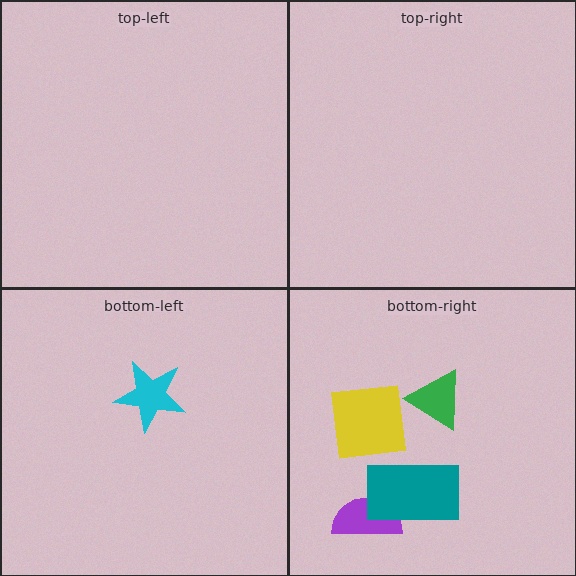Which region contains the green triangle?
The bottom-right region.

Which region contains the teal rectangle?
The bottom-right region.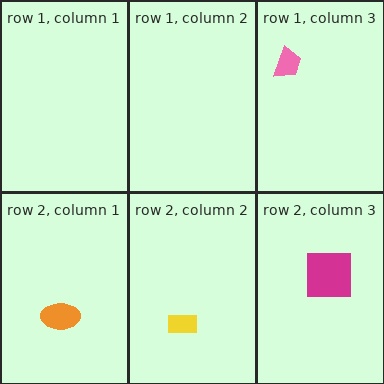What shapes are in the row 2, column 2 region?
The yellow rectangle.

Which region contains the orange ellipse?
The row 2, column 1 region.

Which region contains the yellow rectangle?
The row 2, column 2 region.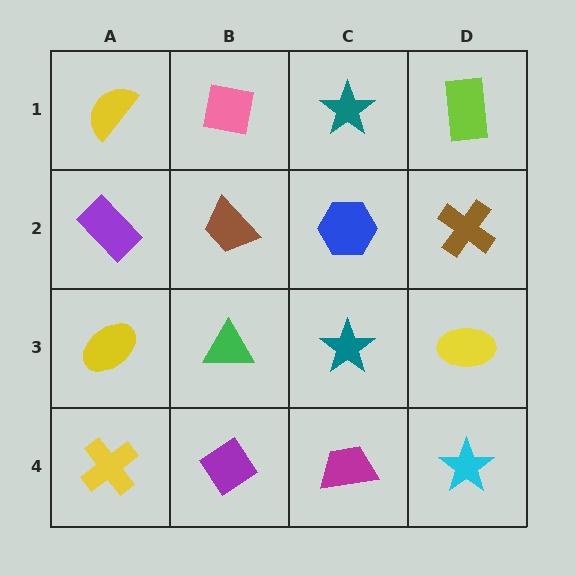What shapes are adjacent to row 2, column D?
A lime rectangle (row 1, column D), a yellow ellipse (row 3, column D), a blue hexagon (row 2, column C).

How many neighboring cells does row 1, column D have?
2.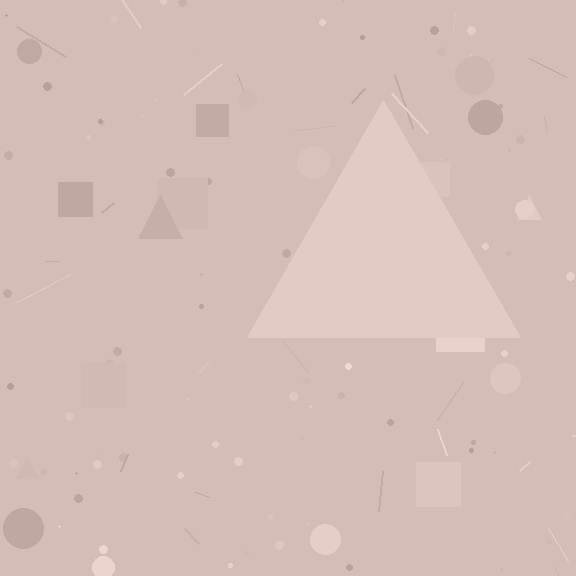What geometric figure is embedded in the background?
A triangle is embedded in the background.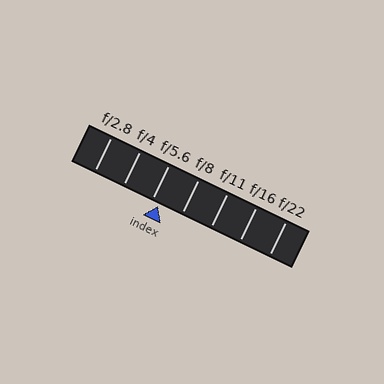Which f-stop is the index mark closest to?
The index mark is closest to f/5.6.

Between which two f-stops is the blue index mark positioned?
The index mark is between f/5.6 and f/8.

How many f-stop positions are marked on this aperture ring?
There are 7 f-stop positions marked.